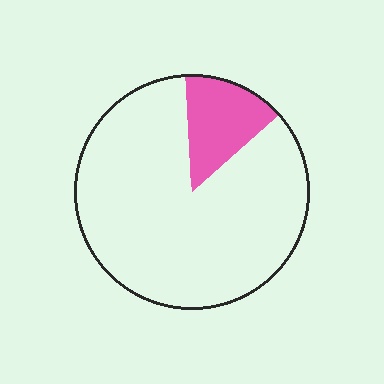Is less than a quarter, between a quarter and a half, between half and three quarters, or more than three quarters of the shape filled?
Less than a quarter.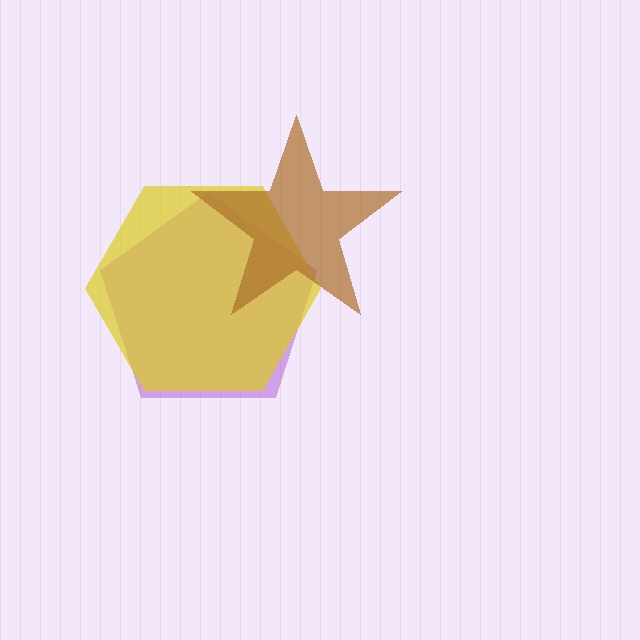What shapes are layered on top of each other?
The layered shapes are: a purple pentagon, a yellow hexagon, a brown star.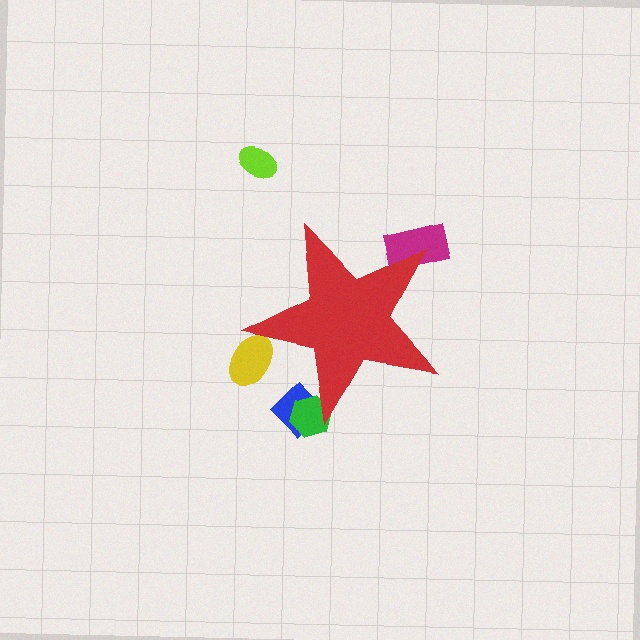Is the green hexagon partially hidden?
Yes, the green hexagon is partially hidden behind the red star.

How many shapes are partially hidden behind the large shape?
4 shapes are partially hidden.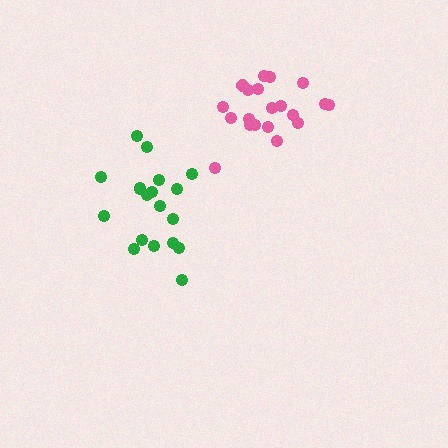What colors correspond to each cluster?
The clusters are colored: pink, green.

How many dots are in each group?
Group 1: 20 dots, Group 2: 18 dots (38 total).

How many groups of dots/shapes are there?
There are 2 groups.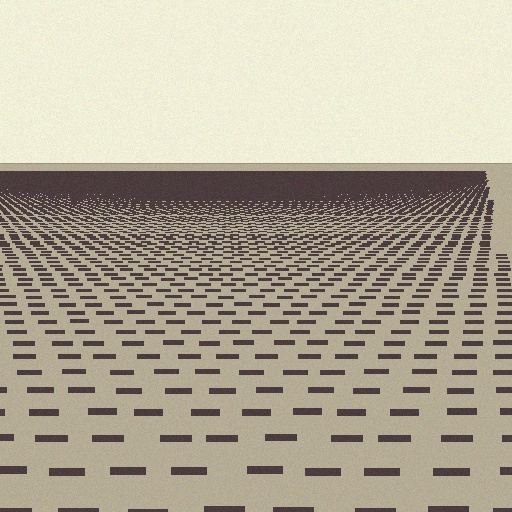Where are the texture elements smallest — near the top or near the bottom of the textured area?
Near the top.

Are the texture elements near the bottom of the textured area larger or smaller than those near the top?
Larger. Near the bottom, elements are closer to the viewer and appear at a bigger on-screen size.